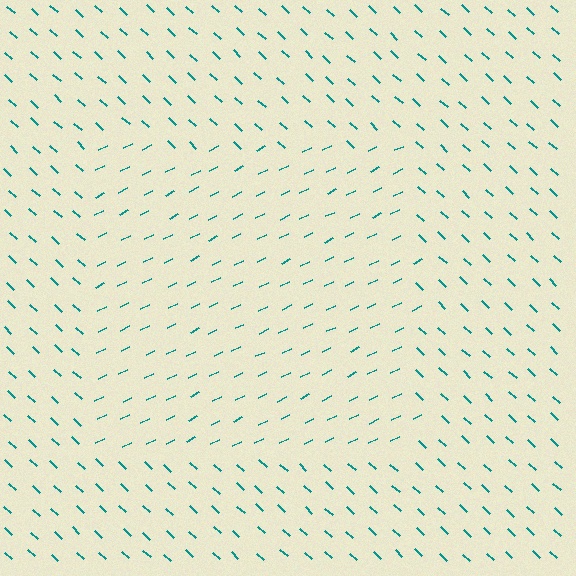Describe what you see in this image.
The image is filled with small teal line segments. A rectangle region in the image has lines oriented differently from the surrounding lines, creating a visible texture boundary.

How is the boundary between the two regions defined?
The boundary is defined purely by a change in line orientation (approximately 68 degrees difference). All lines are the same color and thickness.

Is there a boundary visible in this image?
Yes, there is a texture boundary formed by a change in line orientation.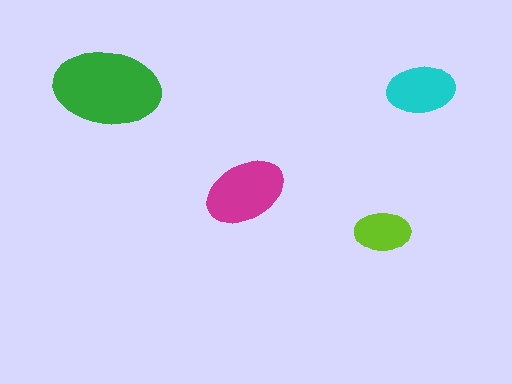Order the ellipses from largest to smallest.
the green one, the magenta one, the cyan one, the lime one.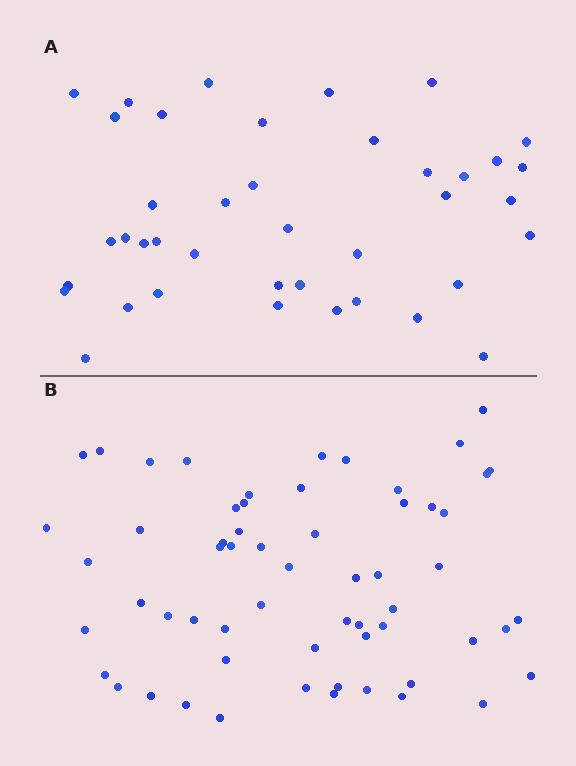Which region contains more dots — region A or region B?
Region B (the bottom region) has more dots.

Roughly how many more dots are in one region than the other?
Region B has approximately 20 more dots than region A.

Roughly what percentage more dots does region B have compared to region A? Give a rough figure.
About 50% more.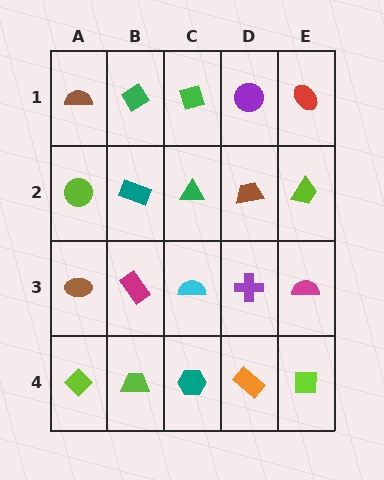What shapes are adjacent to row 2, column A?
A brown semicircle (row 1, column A), a brown ellipse (row 3, column A), a teal rectangle (row 2, column B).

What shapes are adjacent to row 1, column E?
A lime trapezoid (row 2, column E), a purple circle (row 1, column D).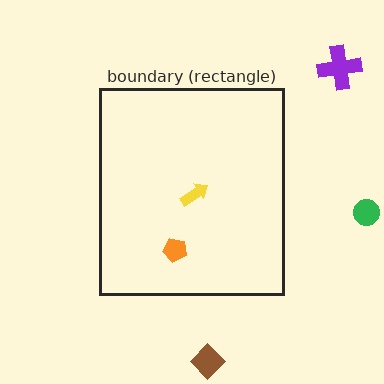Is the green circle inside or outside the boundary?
Outside.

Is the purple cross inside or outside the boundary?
Outside.